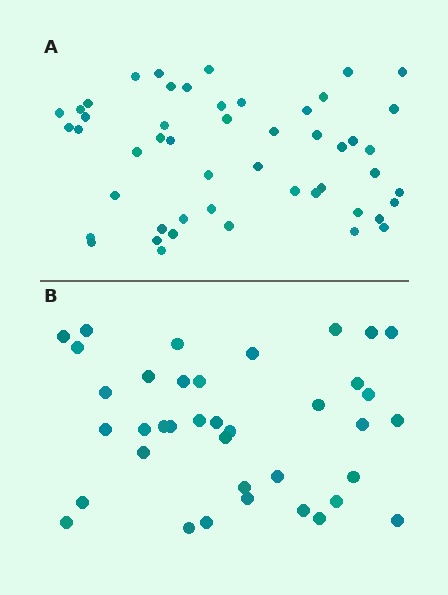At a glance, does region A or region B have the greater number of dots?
Region A (the top region) has more dots.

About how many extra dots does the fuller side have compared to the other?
Region A has roughly 12 or so more dots than region B.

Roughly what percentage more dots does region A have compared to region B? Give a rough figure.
About 30% more.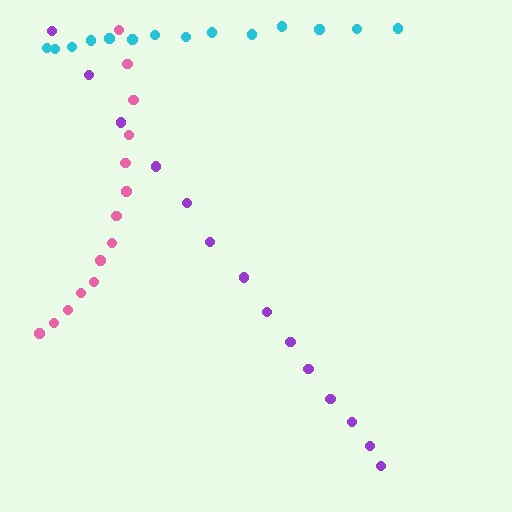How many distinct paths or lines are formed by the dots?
There are 3 distinct paths.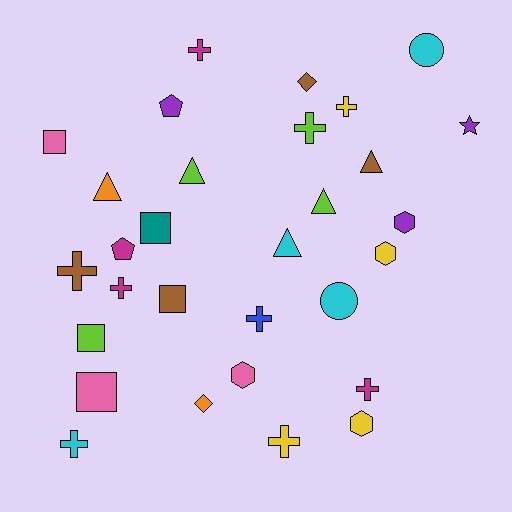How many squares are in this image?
There are 5 squares.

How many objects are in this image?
There are 30 objects.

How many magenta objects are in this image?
There are 4 magenta objects.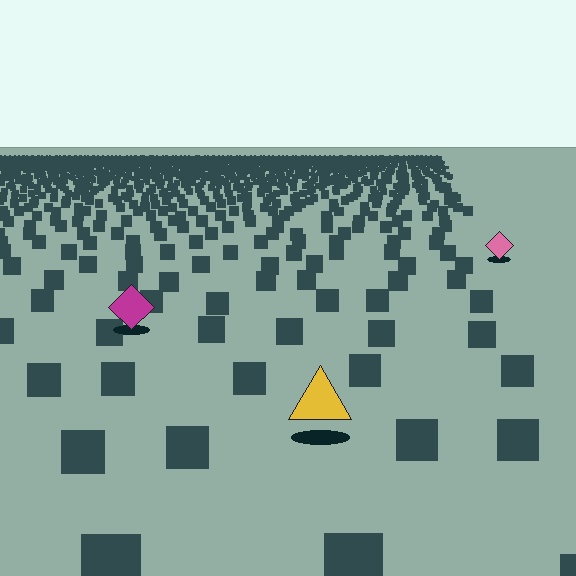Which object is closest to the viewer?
The yellow triangle is closest. The texture marks near it are larger and more spread out.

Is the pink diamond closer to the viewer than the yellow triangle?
No. The yellow triangle is closer — you can tell from the texture gradient: the ground texture is coarser near it.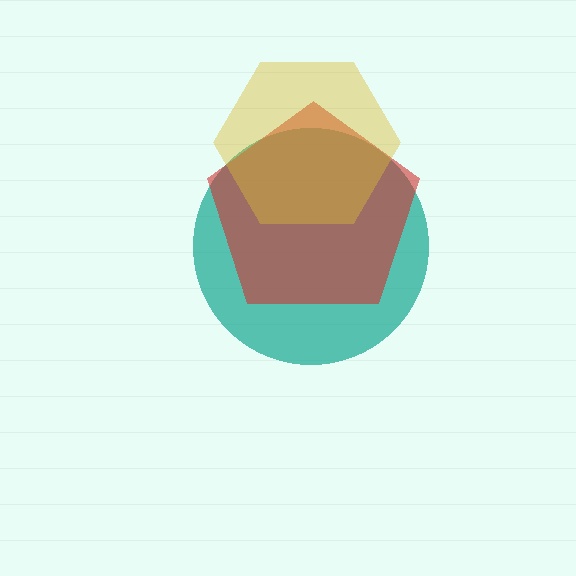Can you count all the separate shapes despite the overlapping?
Yes, there are 3 separate shapes.